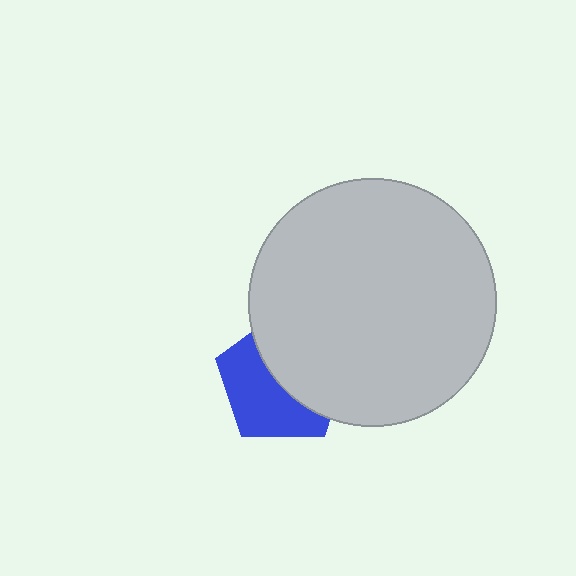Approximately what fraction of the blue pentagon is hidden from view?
Roughly 50% of the blue pentagon is hidden behind the light gray circle.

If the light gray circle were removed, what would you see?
You would see the complete blue pentagon.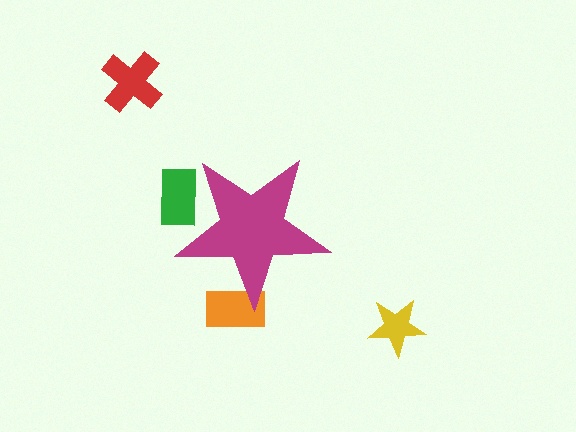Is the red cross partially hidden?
No, the red cross is fully visible.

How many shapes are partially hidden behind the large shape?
2 shapes are partially hidden.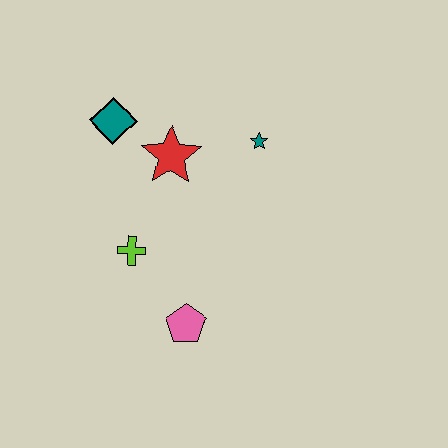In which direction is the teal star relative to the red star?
The teal star is to the right of the red star.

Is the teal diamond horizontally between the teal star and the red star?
No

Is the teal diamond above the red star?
Yes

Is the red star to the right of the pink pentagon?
No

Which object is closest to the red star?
The teal diamond is closest to the red star.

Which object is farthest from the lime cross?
The teal star is farthest from the lime cross.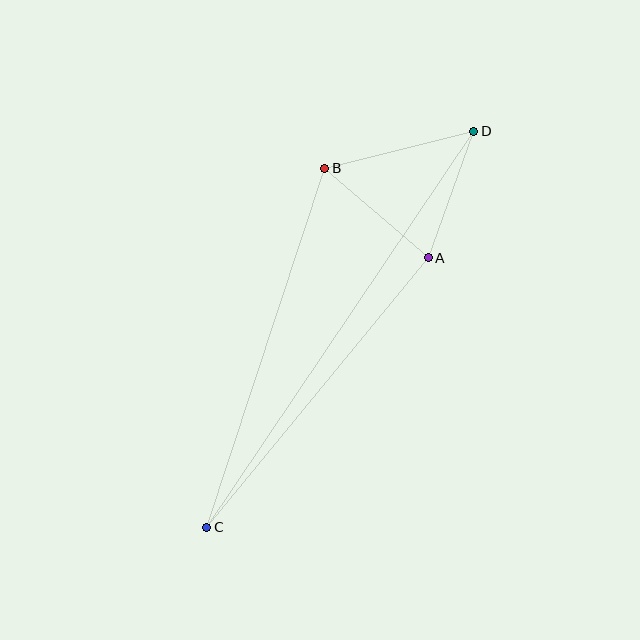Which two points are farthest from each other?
Points C and D are farthest from each other.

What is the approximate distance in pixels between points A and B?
The distance between A and B is approximately 137 pixels.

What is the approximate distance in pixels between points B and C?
The distance between B and C is approximately 378 pixels.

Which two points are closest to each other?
Points A and D are closest to each other.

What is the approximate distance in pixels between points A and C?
The distance between A and C is approximately 349 pixels.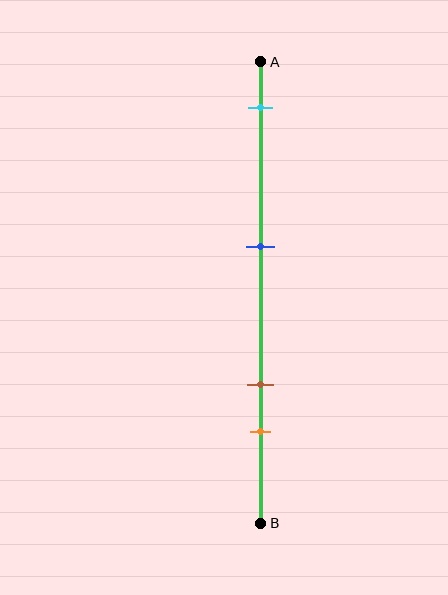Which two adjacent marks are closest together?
The brown and orange marks are the closest adjacent pair.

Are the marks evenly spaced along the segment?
No, the marks are not evenly spaced.